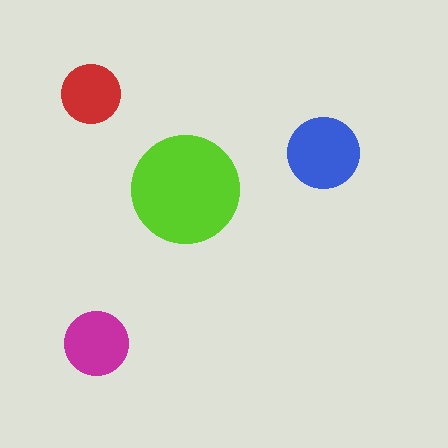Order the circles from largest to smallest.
the lime one, the blue one, the magenta one, the red one.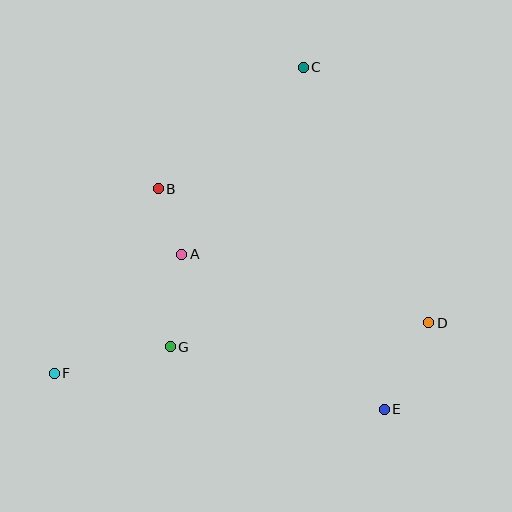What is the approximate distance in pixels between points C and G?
The distance between C and G is approximately 310 pixels.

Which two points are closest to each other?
Points A and B are closest to each other.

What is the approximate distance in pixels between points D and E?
The distance between D and E is approximately 97 pixels.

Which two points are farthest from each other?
Points C and F are farthest from each other.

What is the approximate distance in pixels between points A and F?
The distance between A and F is approximately 174 pixels.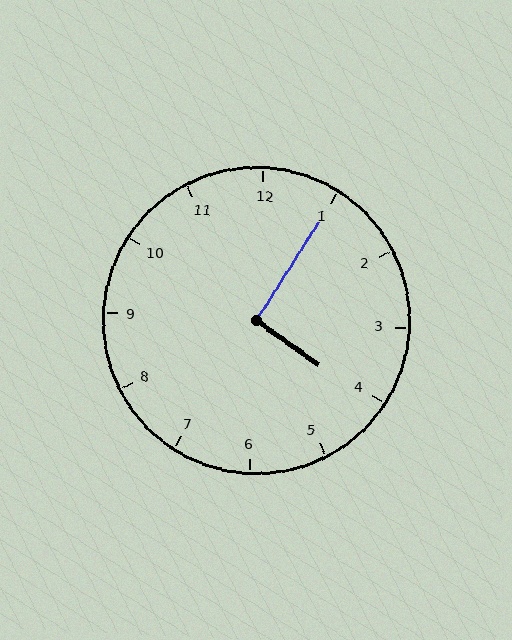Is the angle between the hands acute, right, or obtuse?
It is right.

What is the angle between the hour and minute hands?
Approximately 92 degrees.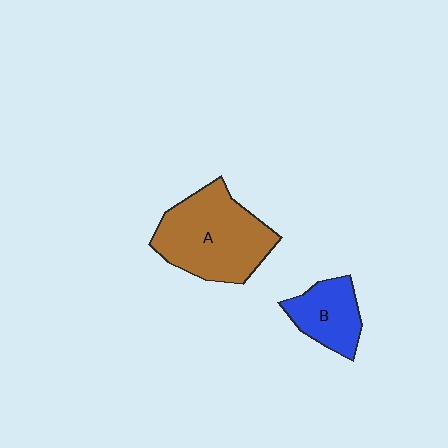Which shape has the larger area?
Shape A (brown).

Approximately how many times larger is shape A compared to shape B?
Approximately 2.0 times.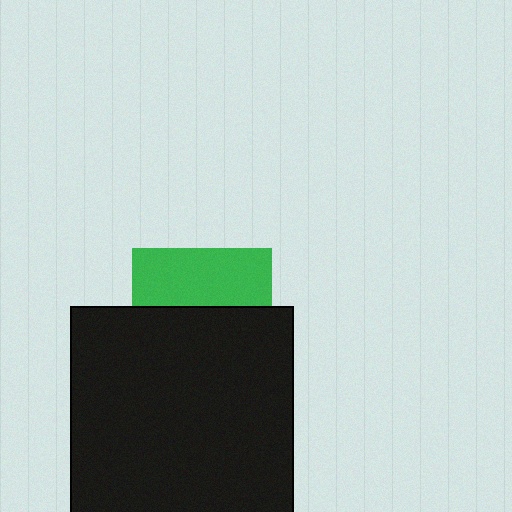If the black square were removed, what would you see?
You would see the complete green square.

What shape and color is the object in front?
The object in front is a black square.